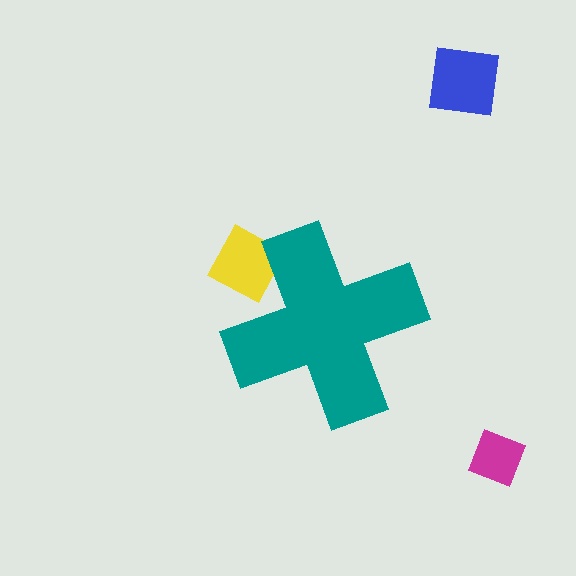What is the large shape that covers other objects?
A teal cross.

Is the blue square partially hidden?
No, the blue square is fully visible.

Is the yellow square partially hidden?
Yes, the yellow square is partially hidden behind the teal cross.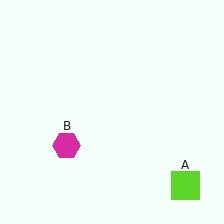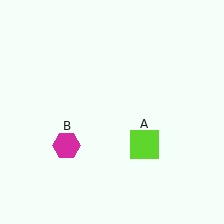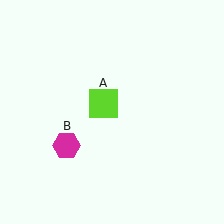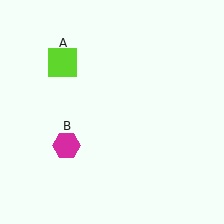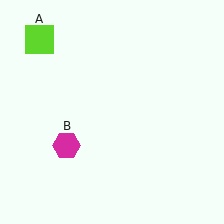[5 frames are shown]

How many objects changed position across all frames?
1 object changed position: lime square (object A).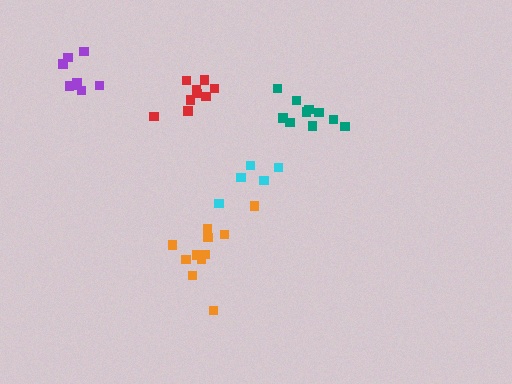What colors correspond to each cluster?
The clusters are colored: teal, orange, red, cyan, purple.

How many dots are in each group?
Group 1: 10 dots, Group 2: 11 dots, Group 3: 9 dots, Group 4: 5 dots, Group 5: 8 dots (43 total).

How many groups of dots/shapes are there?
There are 5 groups.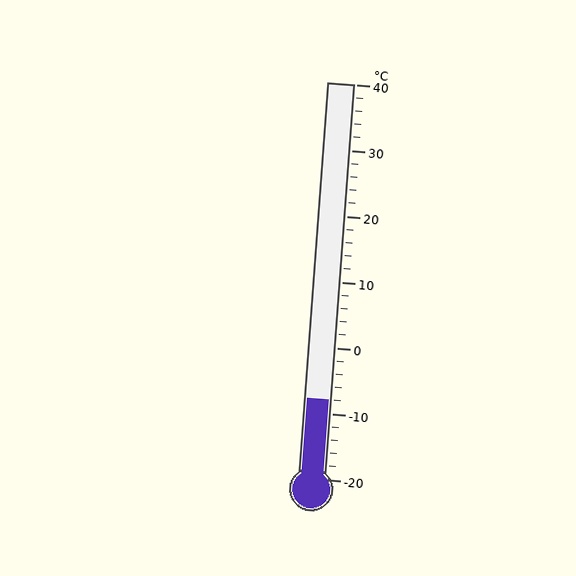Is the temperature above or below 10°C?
The temperature is below 10°C.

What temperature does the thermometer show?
The thermometer shows approximately -8°C.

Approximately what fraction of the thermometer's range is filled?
The thermometer is filled to approximately 20% of its range.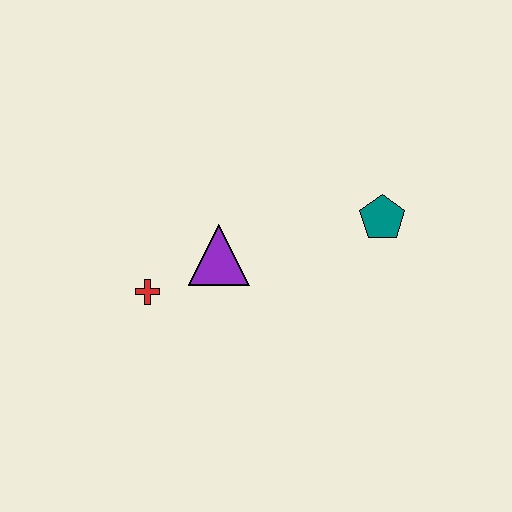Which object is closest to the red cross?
The purple triangle is closest to the red cross.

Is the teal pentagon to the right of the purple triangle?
Yes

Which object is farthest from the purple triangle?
The teal pentagon is farthest from the purple triangle.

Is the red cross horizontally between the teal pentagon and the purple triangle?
No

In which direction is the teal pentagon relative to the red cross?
The teal pentagon is to the right of the red cross.